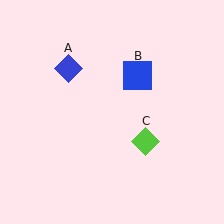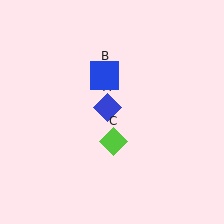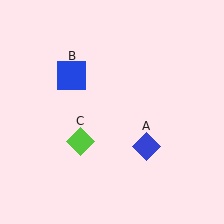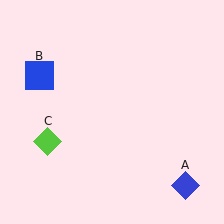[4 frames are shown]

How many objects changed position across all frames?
3 objects changed position: blue diamond (object A), blue square (object B), lime diamond (object C).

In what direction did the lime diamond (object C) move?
The lime diamond (object C) moved left.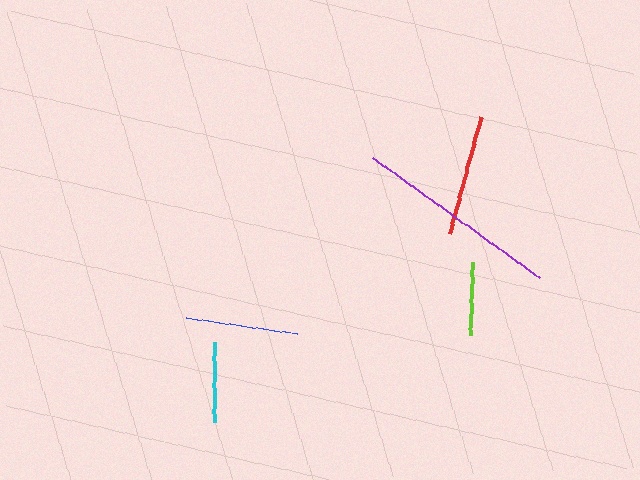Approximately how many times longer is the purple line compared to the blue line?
The purple line is approximately 1.8 times the length of the blue line.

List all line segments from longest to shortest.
From longest to shortest: purple, red, blue, cyan, lime.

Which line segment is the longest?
The purple line is the longest at approximately 206 pixels.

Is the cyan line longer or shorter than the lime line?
The cyan line is longer than the lime line.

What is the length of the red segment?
The red segment is approximately 122 pixels long.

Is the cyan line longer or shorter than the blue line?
The blue line is longer than the cyan line.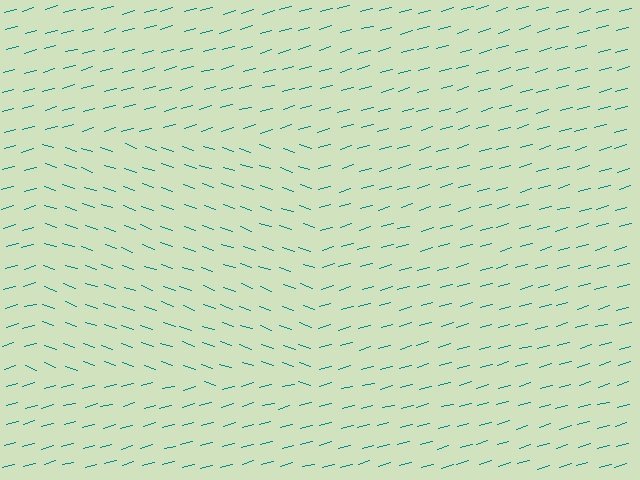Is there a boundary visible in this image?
Yes, there is a texture boundary formed by a change in line orientation.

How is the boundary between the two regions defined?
The boundary is defined purely by a change in line orientation (approximately 35 degrees difference). All lines are the same color and thickness.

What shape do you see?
I see a rectangle.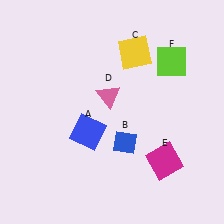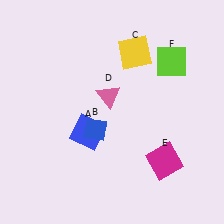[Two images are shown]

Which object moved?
The blue diamond (B) moved left.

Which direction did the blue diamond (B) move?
The blue diamond (B) moved left.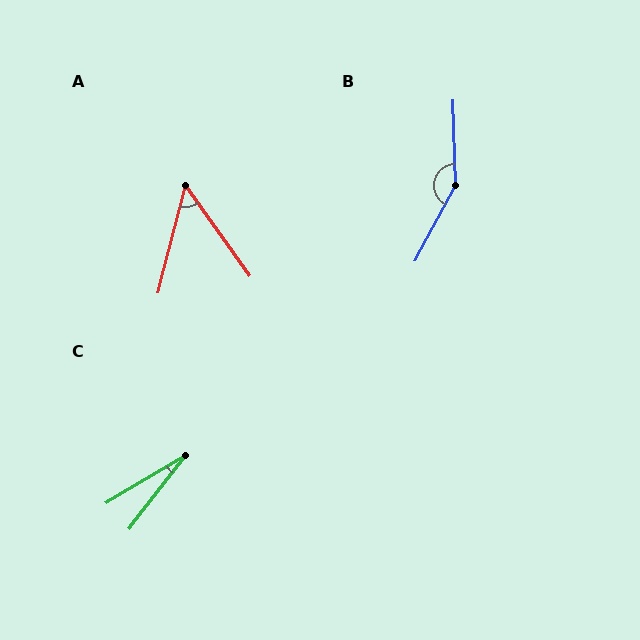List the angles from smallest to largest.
C (22°), A (50°), B (150°).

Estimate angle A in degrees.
Approximately 50 degrees.